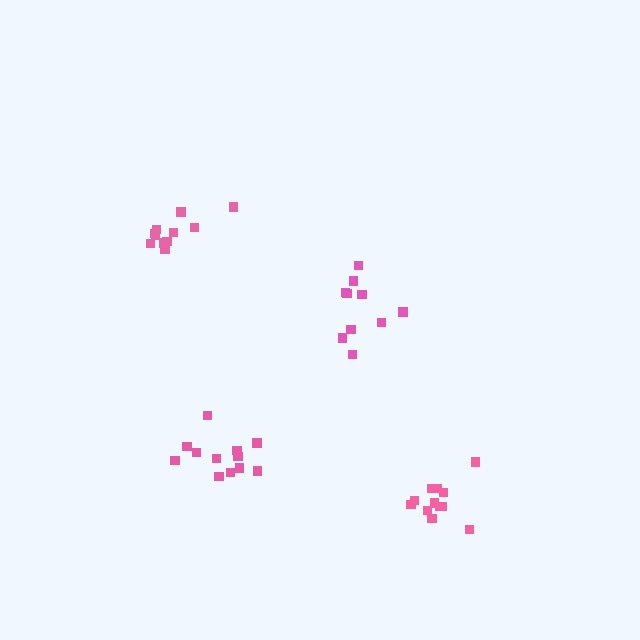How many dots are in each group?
Group 1: 12 dots, Group 2: 10 dots, Group 3: 12 dots, Group 4: 11 dots (45 total).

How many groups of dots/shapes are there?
There are 4 groups.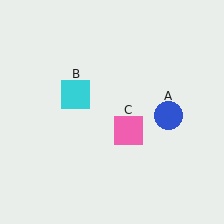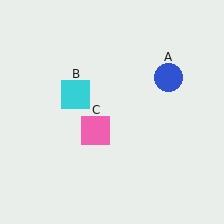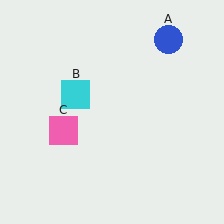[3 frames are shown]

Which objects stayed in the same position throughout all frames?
Cyan square (object B) remained stationary.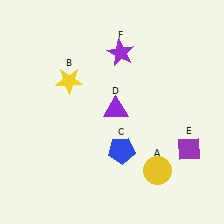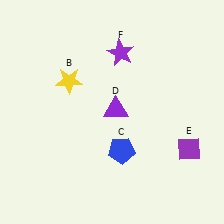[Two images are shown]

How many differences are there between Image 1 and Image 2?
There is 1 difference between the two images.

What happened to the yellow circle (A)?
The yellow circle (A) was removed in Image 2. It was in the bottom-right area of Image 1.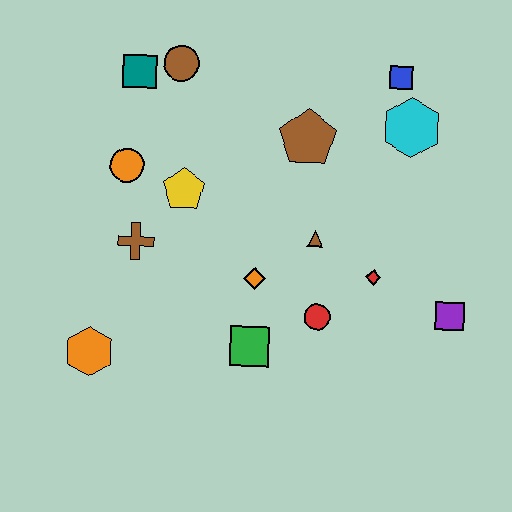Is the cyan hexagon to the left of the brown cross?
No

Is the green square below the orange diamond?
Yes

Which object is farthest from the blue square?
The orange hexagon is farthest from the blue square.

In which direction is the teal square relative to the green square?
The teal square is above the green square.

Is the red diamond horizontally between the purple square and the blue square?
No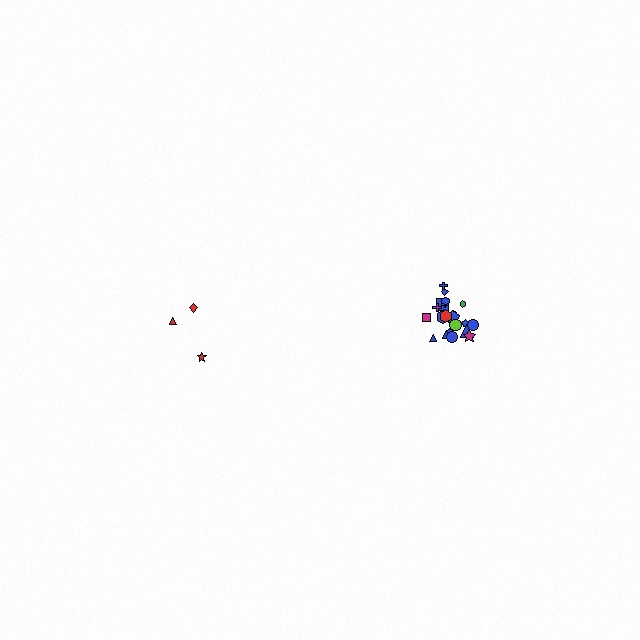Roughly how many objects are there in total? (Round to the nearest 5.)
Roughly 25 objects in total.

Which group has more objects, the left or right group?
The right group.